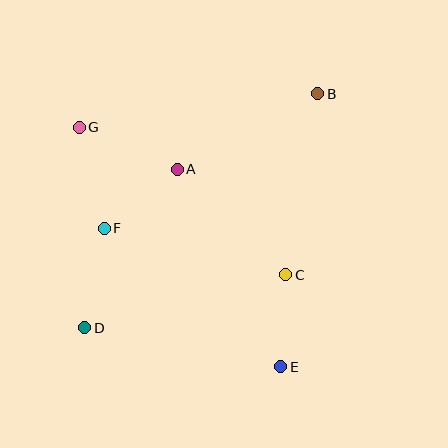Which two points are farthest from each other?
Points B and D are farthest from each other.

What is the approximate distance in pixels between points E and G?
The distance between E and G is approximately 313 pixels.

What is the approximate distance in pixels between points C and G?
The distance between C and G is approximately 254 pixels.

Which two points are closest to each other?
Points C and E are closest to each other.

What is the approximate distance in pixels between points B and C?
The distance between B and C is approximately 184 pixels.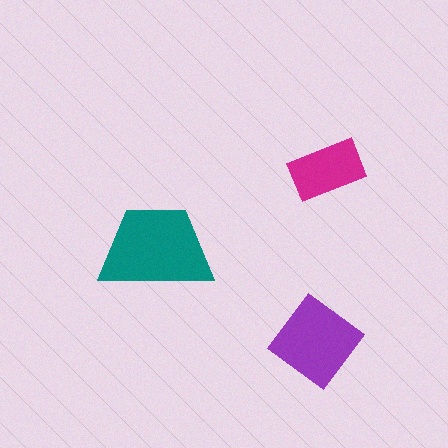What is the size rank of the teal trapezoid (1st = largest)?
1st.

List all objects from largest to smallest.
The teal trapezoid, the purple diamond, the magenta rectangle.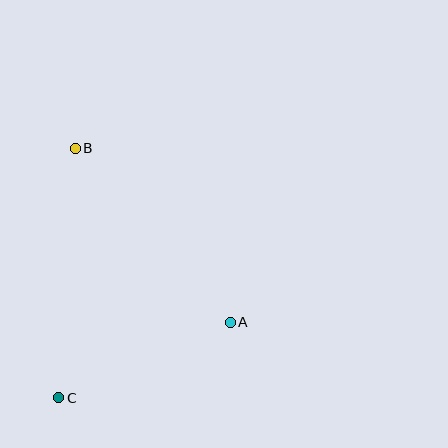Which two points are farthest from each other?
Points B and C are farthest from each other.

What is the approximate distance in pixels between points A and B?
The distance between A and B is approximately 233 pixels.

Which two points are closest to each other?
Points A and C are closest to each other.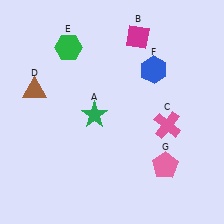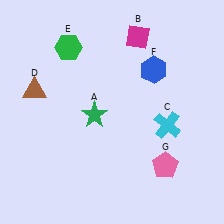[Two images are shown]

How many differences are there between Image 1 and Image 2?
There is 1 difference between the two images.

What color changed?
The cross (C) changed from pink in Image 1 to cyan in Image 2.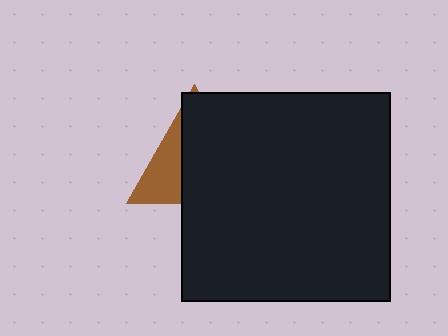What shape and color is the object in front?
The object in front is a black square.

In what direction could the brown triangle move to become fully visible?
The brown triangle could move left. That would shift it out from behind the black square entirely.